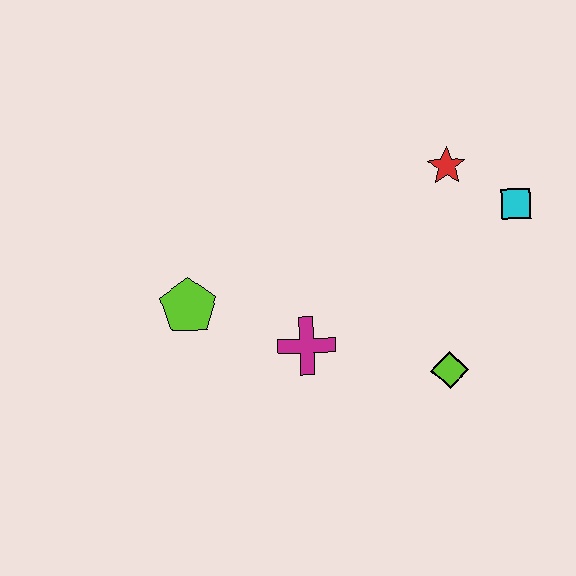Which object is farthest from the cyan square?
The lime pentagon is farthest from the cyan square.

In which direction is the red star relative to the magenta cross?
The red star is above the magenta cross.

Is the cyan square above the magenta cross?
Yes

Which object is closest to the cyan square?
The red star is closest to the cyan square.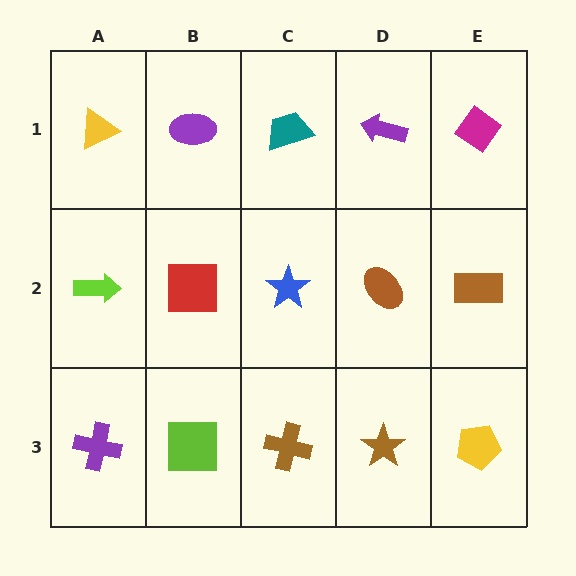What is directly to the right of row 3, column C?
A brown star.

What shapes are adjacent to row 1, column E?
A brown rectangle (row 2, column E), a purple arrow (row 1, column D).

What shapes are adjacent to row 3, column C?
A blue star (row 2, column C), a lime square (row 3, column B), a brown star (row 3, column D).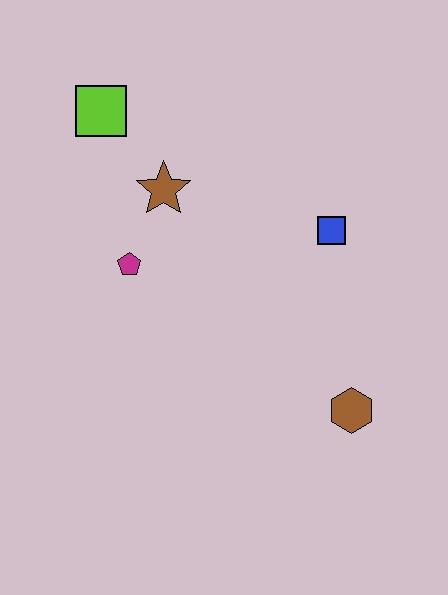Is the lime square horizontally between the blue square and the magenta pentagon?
No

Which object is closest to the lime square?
The brown star is closest to the lime square.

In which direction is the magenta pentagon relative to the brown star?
The magenta pentagon is below the brown star.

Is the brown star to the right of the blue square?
No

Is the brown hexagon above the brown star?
No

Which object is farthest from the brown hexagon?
The lime square is farthest from the brown hexagon.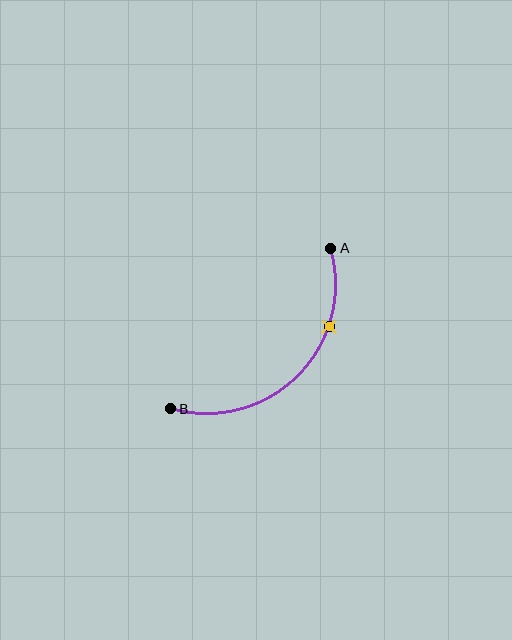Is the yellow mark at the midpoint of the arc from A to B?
No. The yellow mark lies on the arc but is closer to endpoint A. The arc midpoint would be at the point on the curve equidistant along the arc from both A and B.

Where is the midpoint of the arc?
The arc midpoint is the point on the curve farthest from the straight line joining A and B. It sits below and to the right of that line.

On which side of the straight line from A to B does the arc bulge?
The arc bulges below and to the right of the straight line connecting A and B.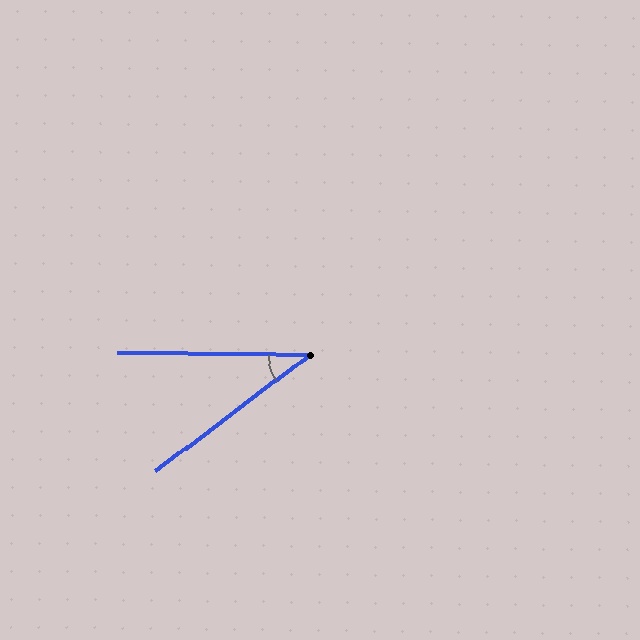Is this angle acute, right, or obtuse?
It is acute.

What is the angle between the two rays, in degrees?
Approximately 38 degrees.